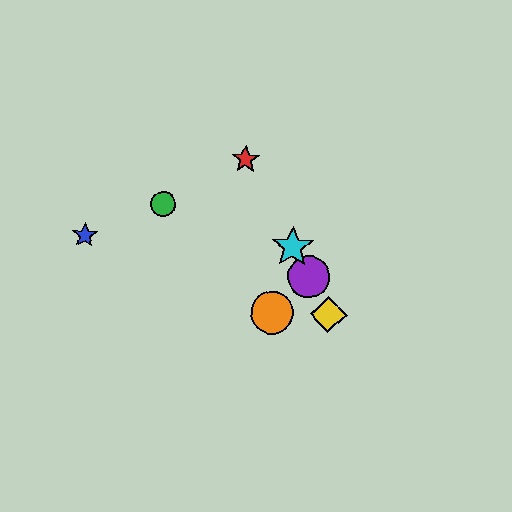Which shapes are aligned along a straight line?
The red star, the yellow diamond, the purple circle, the cyan star are aligned along a straight line.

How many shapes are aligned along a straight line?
4 shapes (the red star, the yellow diamond, the purple circle, the cyan star) are aligned along a straight line.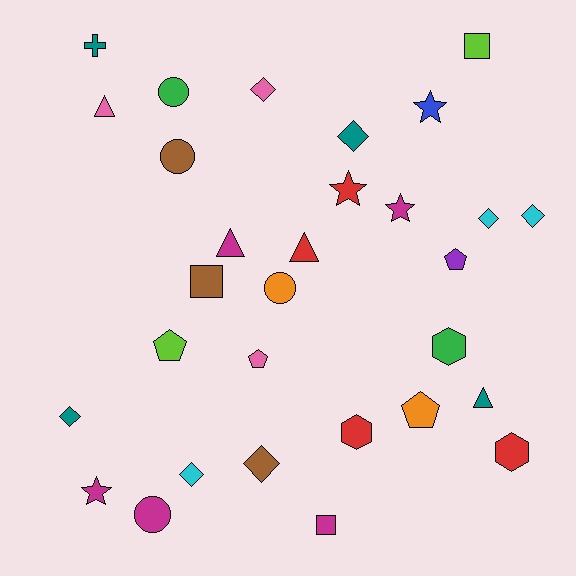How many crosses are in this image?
There is 1 cross.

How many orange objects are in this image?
There are 2 orange objects.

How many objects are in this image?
There are 30 objects.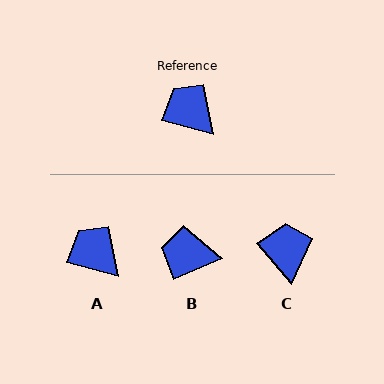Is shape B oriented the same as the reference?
No, it is off by about 39 degrees.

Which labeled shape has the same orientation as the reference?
A.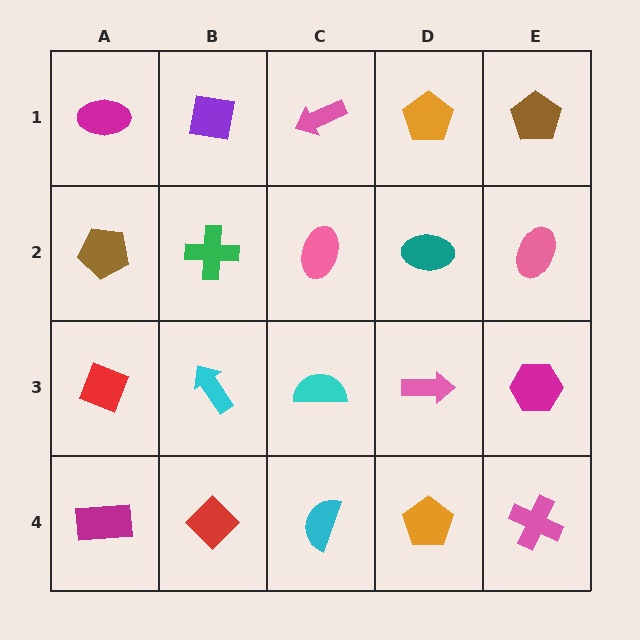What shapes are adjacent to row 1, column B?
A green cross (row 2, column B), a magenta ellipse (row 1, column A), a pink arrow (row 1, column C).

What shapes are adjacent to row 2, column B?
A purple square (row 1, column B), a cyan arrow (row 3, column B), a brown pentagon (row 2, column A), a pink ellipse (row 2, column C).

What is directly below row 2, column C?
A cyan semicircle.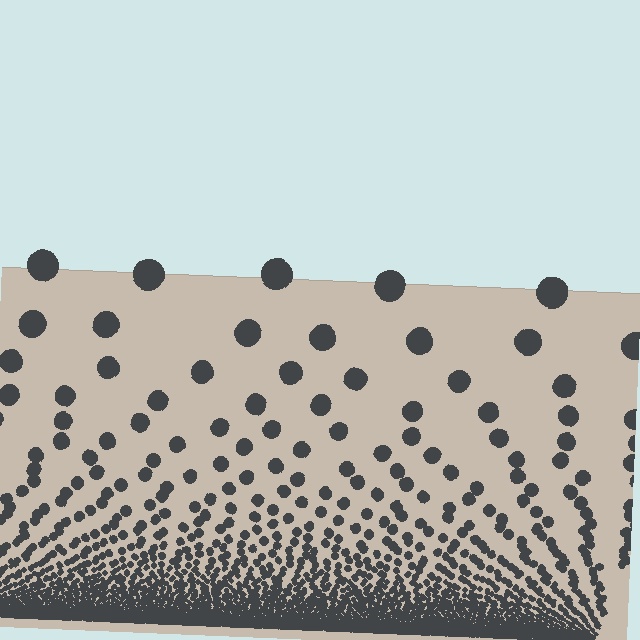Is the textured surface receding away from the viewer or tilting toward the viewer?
The surface appears to tilt toward the viewer. Texture elements get larger and sparser toward the top.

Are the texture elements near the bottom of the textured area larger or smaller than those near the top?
Smaller. The gradient is inverted — elements near the bottom are smaller and denser.